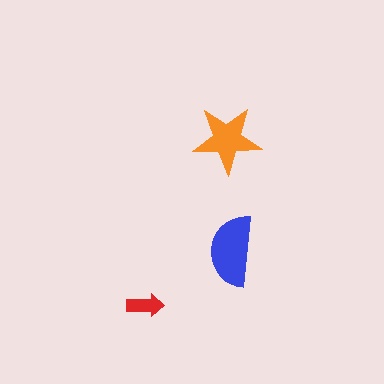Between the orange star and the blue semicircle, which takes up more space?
The blue semicircle.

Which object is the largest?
The blue semicircle.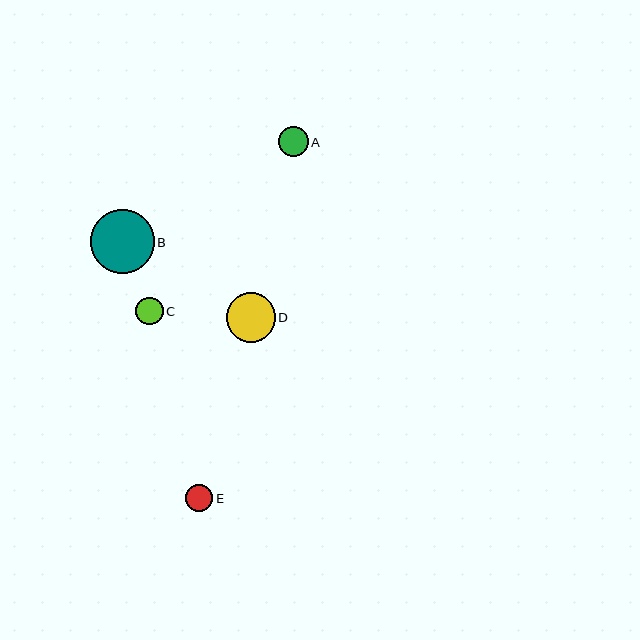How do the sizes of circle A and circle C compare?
Circle A and circle C are approximately the same size.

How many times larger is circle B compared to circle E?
Circle B is approximately 2.4 times the size of circle E.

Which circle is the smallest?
Circle E is the smallest with a size of approximately 27 pixels.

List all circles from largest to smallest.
From largest to smallest: B, D, A, C, E.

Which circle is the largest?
Circle B is the largest with a size of approximately 64 pixels.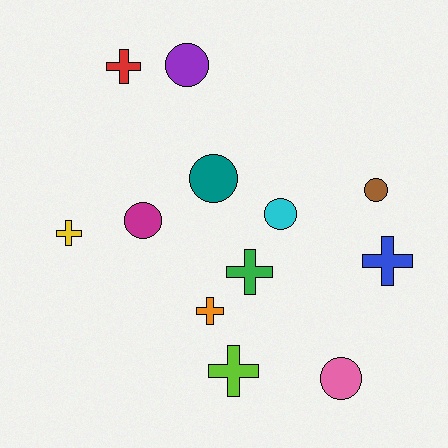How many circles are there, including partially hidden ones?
There are 6 circles.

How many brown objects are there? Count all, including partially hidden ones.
There is 1 brown object.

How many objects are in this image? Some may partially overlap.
There are 12 objects.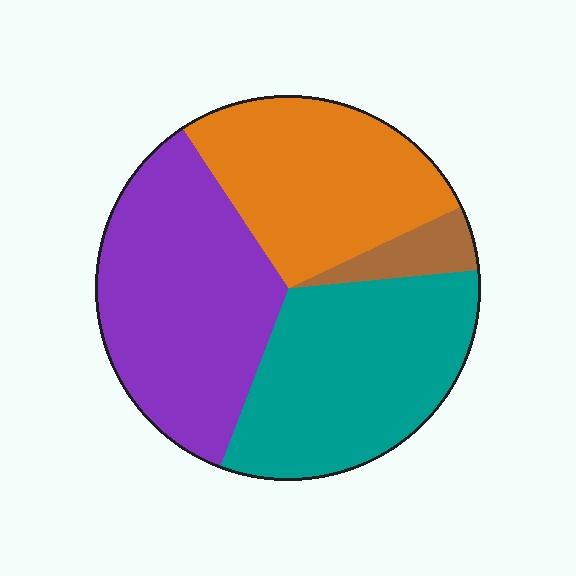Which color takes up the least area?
Brown, at roughly 5%.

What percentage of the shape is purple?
Purple covers 35% of the shape.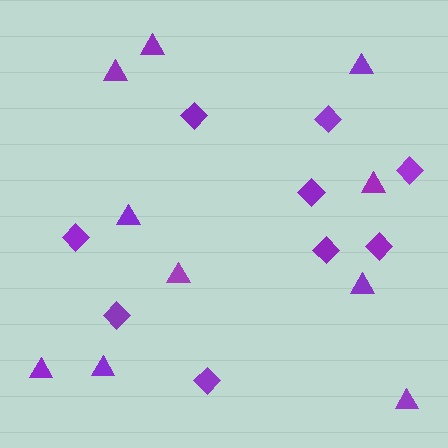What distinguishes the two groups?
There are 2 groups: one group of triangles (10) and one group of diamonds (9).